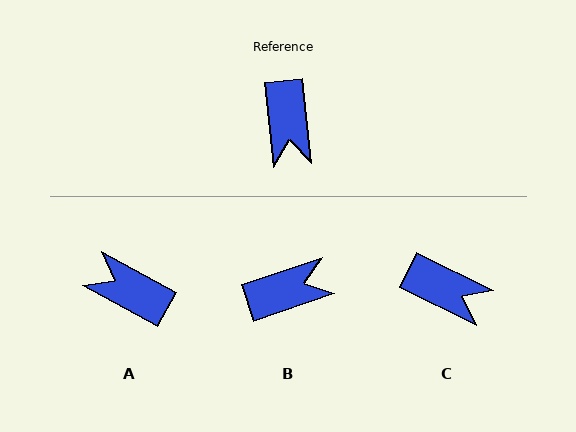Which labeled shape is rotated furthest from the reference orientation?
A, about 125 degrees away.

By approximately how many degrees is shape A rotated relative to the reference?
Approximately 125 degrees clockwise.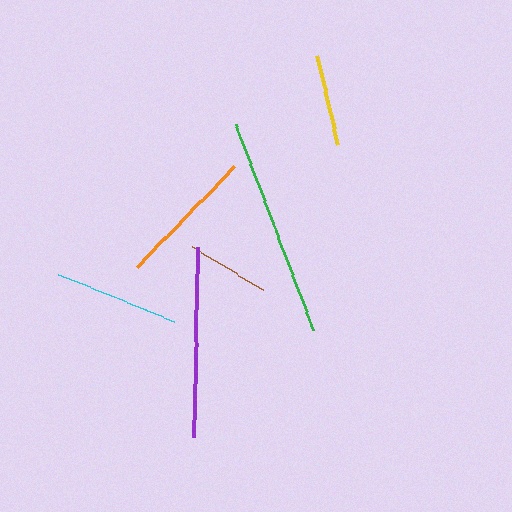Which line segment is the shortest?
The brown line is the shortest at approximately 83 pixels.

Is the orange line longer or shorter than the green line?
The green line is longer than the orange line.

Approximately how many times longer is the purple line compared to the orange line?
The purple line is approximately 1.4 times the length of the orange line.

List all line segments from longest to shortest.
From longest to shortest: green, purple, orange, cyan, yellow, brown.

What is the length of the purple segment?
The purple segment is approximately 190 pixels long.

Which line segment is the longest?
The green line is the longest at approximately 219 pixels.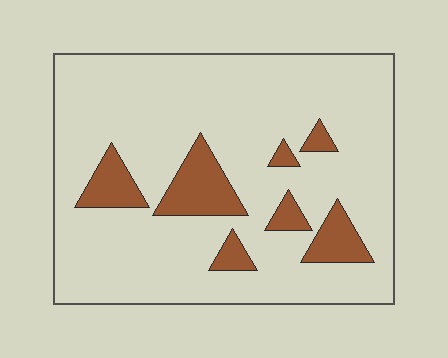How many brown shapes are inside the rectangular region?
7.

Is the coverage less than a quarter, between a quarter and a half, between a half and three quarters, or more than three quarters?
Less than a quarter.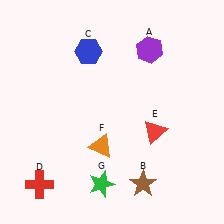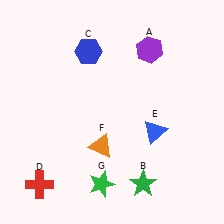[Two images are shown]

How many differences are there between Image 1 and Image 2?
There are 2 differences between the two images.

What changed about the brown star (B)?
In Image 1, B is brown. In Image 2, it changed to green.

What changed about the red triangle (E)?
In Image 1, E is red. In Image 2, it changed to blue.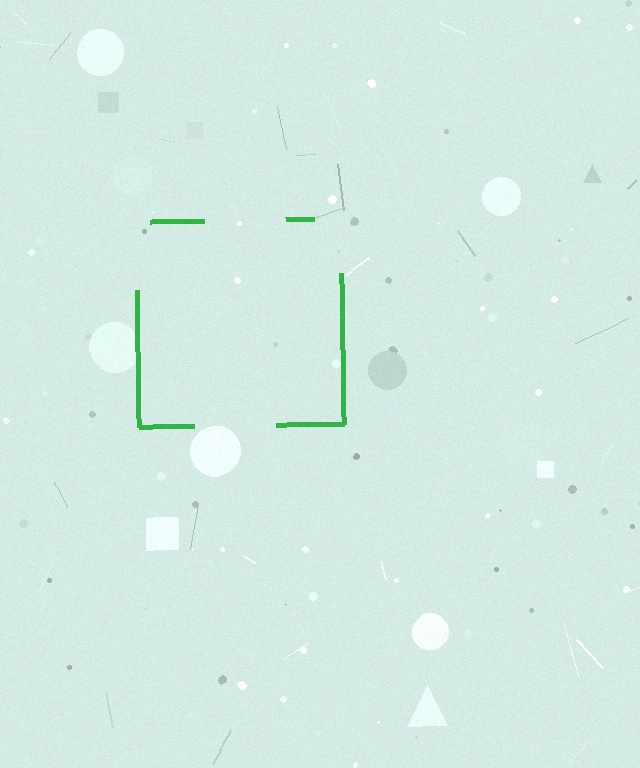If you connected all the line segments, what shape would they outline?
They would outline a square.